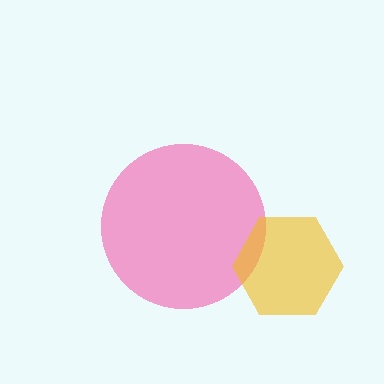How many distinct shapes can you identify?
There are 2 distinct shapes: a pink circle, a yellow hexagon.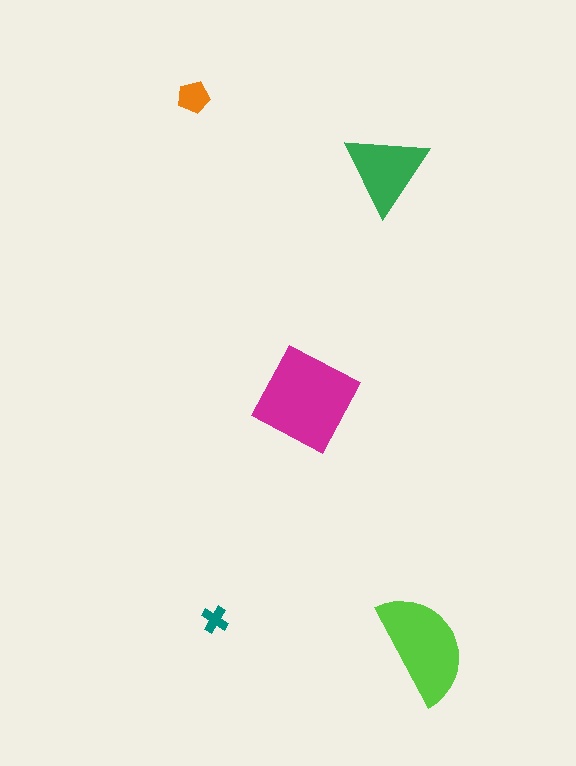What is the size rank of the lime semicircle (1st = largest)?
2nd.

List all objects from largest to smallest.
The magenta diamond, the lime semicircle, the green triangle, the orange pentagon, the teal cross.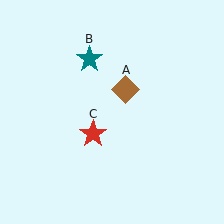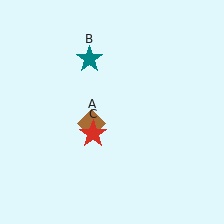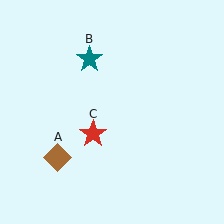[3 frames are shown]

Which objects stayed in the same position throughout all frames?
Teal star (object B) and red star (object C) remained stationary.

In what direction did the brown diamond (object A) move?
The brown diamond (object A) moved down and to the left.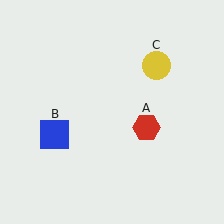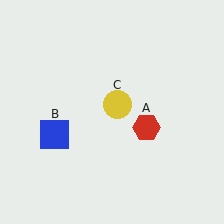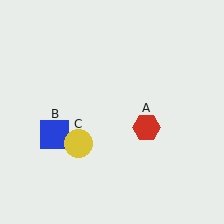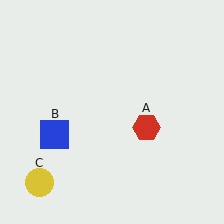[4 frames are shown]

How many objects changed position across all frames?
1 object changed position: yellow circle (object C).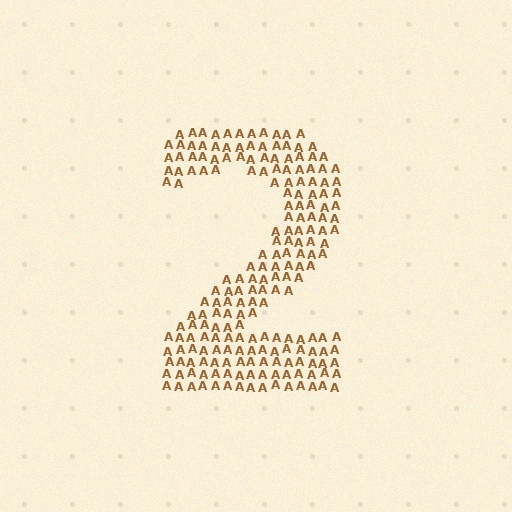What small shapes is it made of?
It is made of small letter A's.